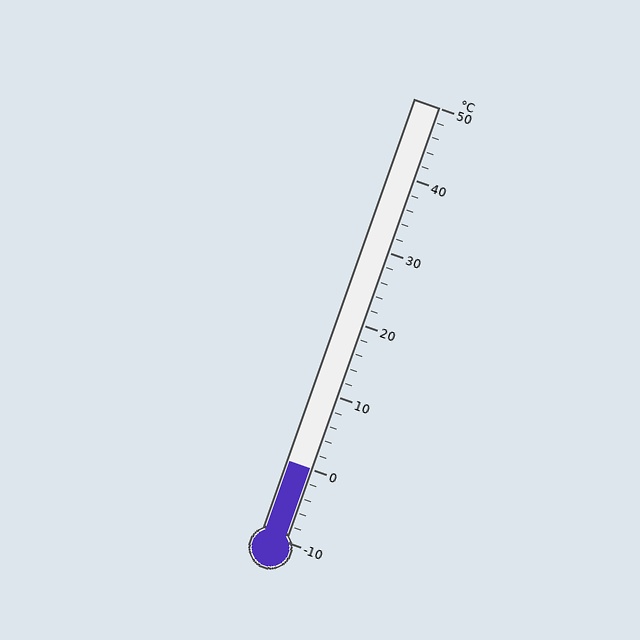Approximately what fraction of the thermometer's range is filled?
The thermometer is filled to approximately 15% of its range.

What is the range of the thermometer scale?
The thermometer scale ranges from -10°C to 50°C.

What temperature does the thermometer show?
The thermometer shows approximately 0°C.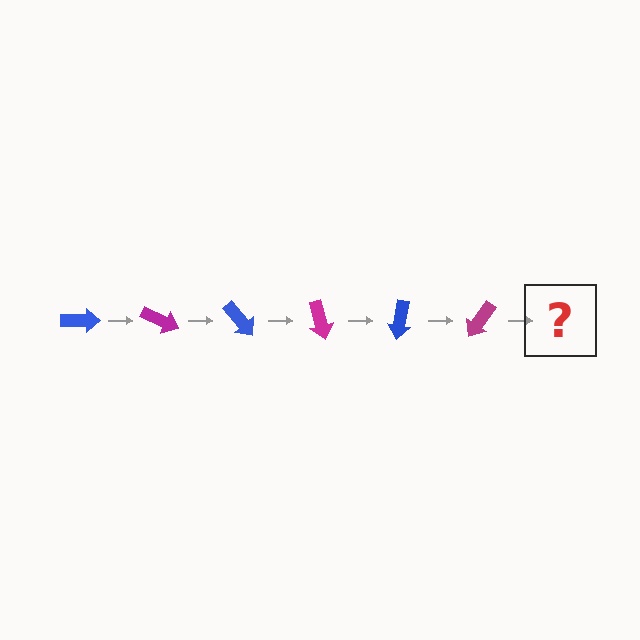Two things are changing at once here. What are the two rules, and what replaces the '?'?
The two rules are that it rotates 25 degrees each step and the color cycles through blue and magenta. The '?' should be a blue arrow, rotated 150 degrees from the start.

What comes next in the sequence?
The next element should be a blue arrow, rotated 150 degrees from the start.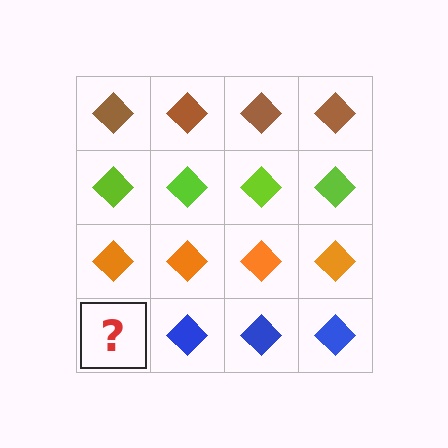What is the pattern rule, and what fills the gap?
The rule is that each row has a consistent color. The gap should be filled with a blue diamond.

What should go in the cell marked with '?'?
The missing cell should contain a blue diamond.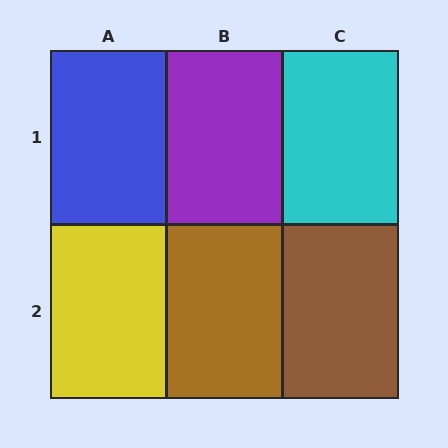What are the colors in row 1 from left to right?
Blue, purple, cyan.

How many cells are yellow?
1 cell is yellow.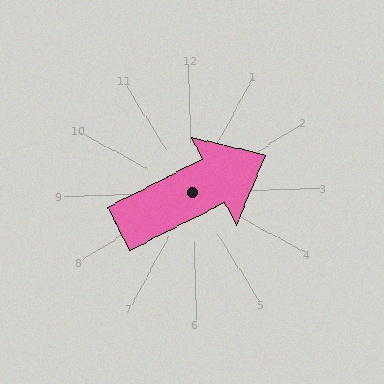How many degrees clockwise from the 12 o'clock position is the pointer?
Approximately 65 degrees.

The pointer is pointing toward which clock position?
Roughly 2 o'clock.